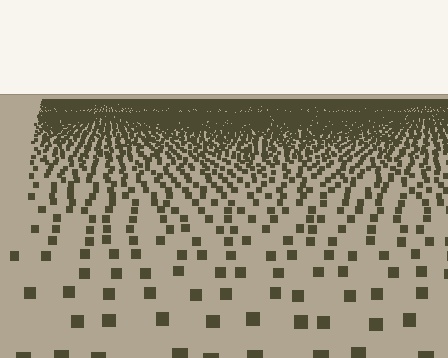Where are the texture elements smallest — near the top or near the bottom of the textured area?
Near the top.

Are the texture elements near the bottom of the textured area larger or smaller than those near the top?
Larger. Near the bottom, elements are closer to the viewer and appear at a bigger on-screen size.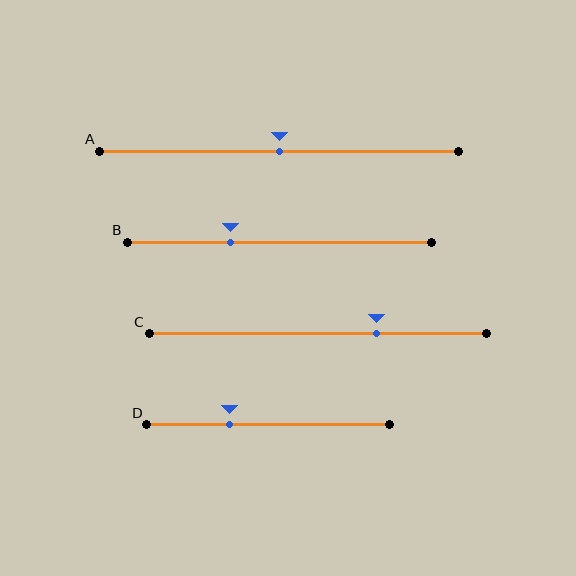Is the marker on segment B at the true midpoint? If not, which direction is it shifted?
No, the marker on segment B is shifted to the left by about 16% of the segment length.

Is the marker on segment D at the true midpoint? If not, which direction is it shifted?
No, the marker on segment D is shifted to the left by about 16% of the segment length.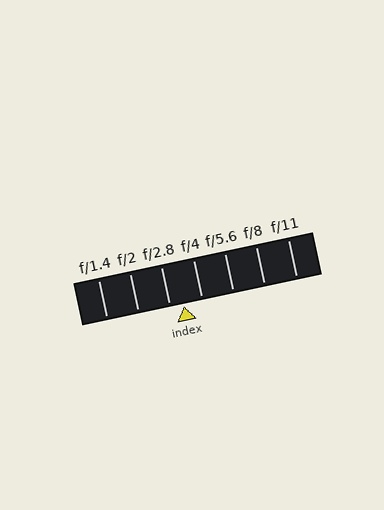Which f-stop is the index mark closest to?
The index mark is closest to f/2.8.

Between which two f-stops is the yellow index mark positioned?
The index mark is between f/2.8 and f/4.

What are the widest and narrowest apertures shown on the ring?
The widest aperture shown is f/1.4 and the narrowest is f/11.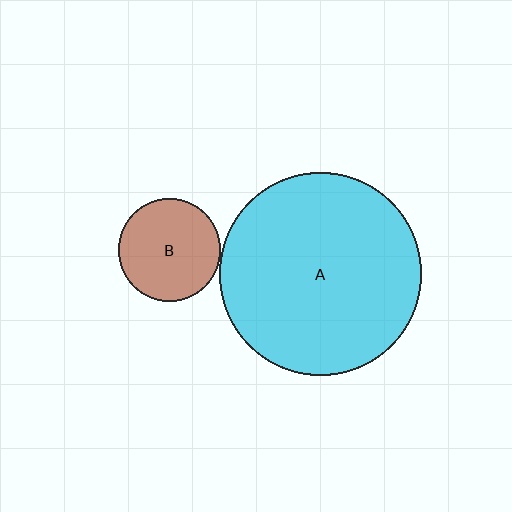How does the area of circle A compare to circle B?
Approximately 3.9 times.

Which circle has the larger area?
Circle A (cyan).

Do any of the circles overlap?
No, none of the circles overlap.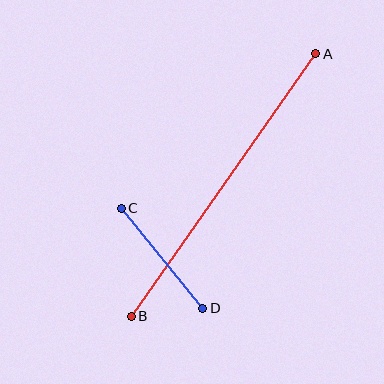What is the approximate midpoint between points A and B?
The midpoint is at approximately (224, 185) pixels.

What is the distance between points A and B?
The distance is approximately 321 pixels.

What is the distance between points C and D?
The distance is approximately 129 pixels.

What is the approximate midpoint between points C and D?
The midpoint is at approximately (162, 258) pixels.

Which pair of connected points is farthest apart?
Points A and B are farthest apart.